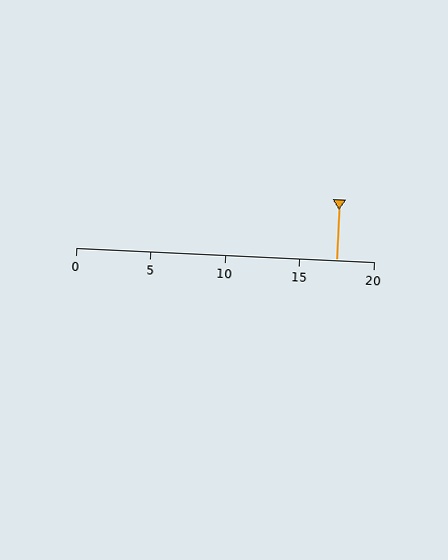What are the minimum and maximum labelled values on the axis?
The axis runs from 0 to 20.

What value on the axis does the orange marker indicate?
The marker indicates approximately 17.5.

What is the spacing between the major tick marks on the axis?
The major ticks are spaced 5 apart.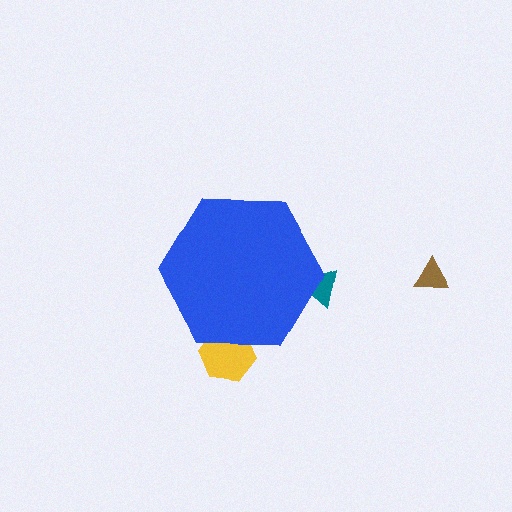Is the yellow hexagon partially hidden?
Yes, the yellow hexagon is partially hidden behind the blue hexagon.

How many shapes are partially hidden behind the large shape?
2 shapes are partially hidden.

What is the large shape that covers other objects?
A blue hexagon.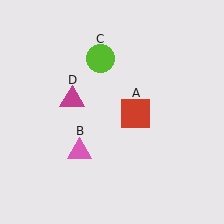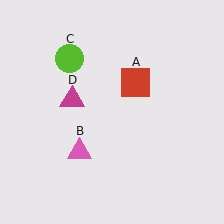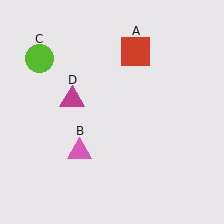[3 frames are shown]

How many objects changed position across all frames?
2 objects changed position: red square (object A), lime circle (object C).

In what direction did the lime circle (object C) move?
The lime circle (object C) moved left.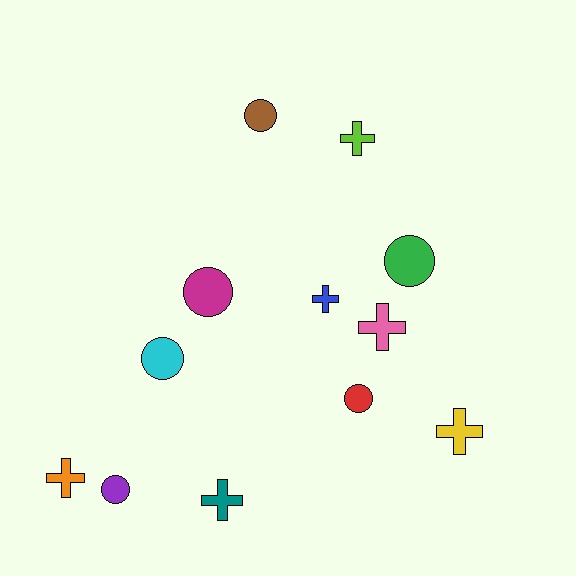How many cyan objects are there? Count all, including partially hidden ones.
There is 1 cyan object.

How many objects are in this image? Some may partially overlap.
There are 12 objects.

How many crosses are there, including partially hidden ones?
There are 6 crosses.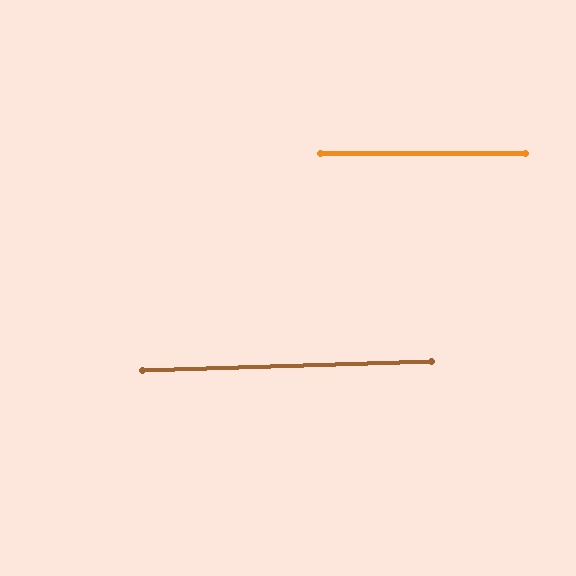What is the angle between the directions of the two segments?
Approximately 2 degrees.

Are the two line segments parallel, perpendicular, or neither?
Parallel — their directions differ by only 1.8°.